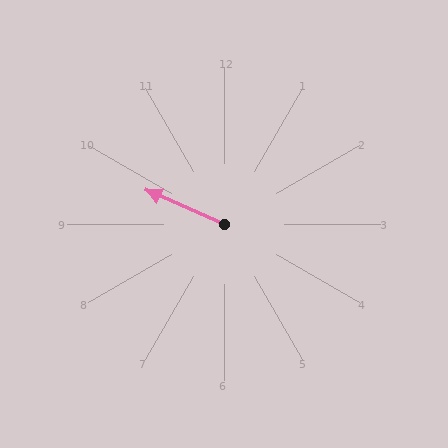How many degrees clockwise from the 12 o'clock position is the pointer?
Approximately 294 degrees.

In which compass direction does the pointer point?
Northwest.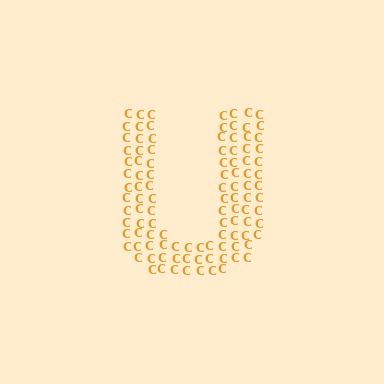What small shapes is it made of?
It is made of small letter C's.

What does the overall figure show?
The overall figure shows the letter U.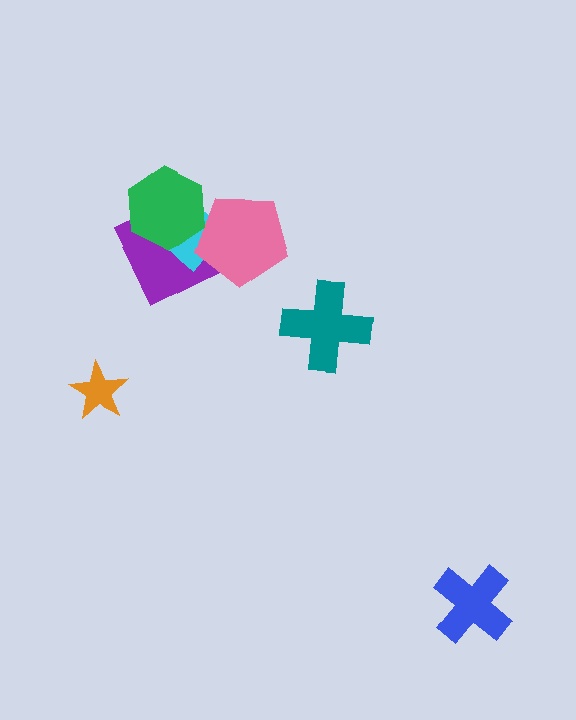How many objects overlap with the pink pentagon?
3 objects overlap with the pink pentagon.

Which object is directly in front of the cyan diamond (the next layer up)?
The pink pentagon is directly in front of the cyan diamond.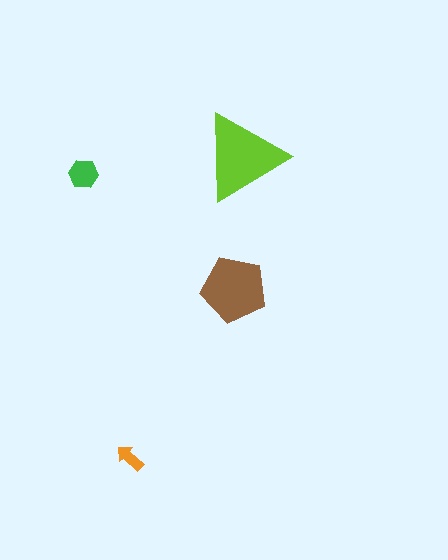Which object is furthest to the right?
The lime triangle is rightmost.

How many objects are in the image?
There are 4 objects in the image.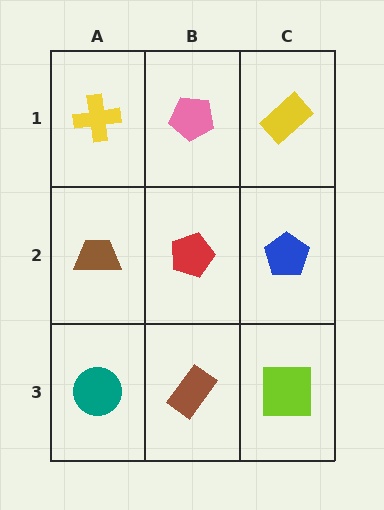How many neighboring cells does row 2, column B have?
4.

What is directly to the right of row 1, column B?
A yellow rectangle.